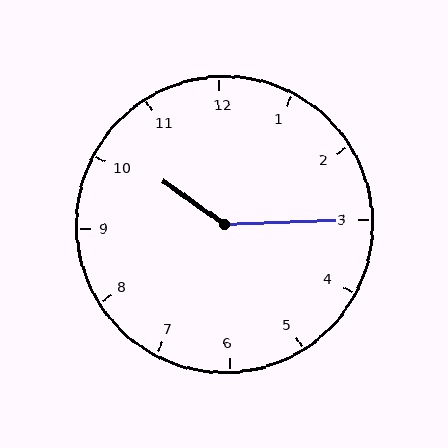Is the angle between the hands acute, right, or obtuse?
It is obtuse.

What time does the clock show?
10:15.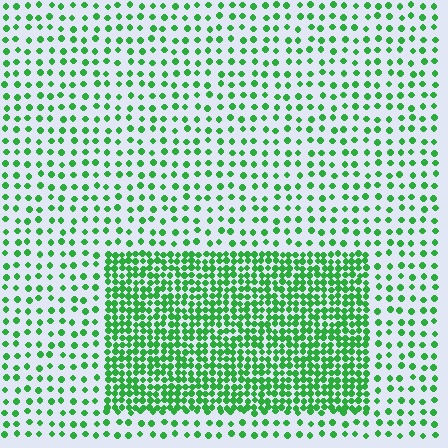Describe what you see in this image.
The image contains small green elements arranged at two different densities. A rectangle-shaped region is visible where the elements are more densely packed than the surrounding area.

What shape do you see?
I see a rectangle.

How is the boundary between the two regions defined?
The boundary is defined by a change in element density (approximately 2.6x ratio). All elements are the same color, size, and shape.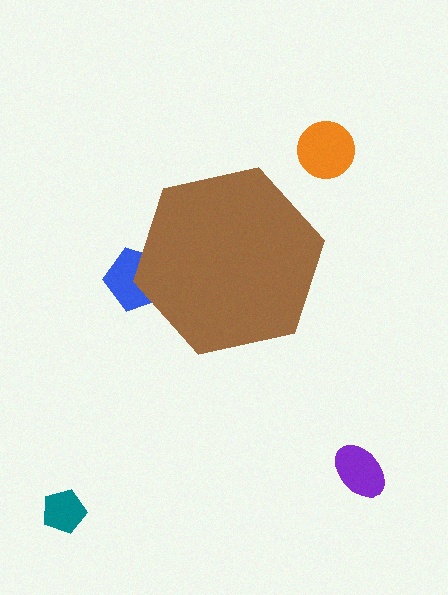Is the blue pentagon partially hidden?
Yes, the blue pentagon is partially hidden behind the brown hexagon.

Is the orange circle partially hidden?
No, the orange circle is fully visible.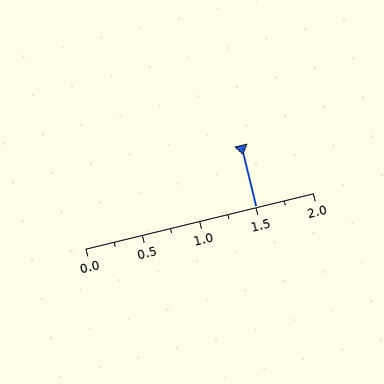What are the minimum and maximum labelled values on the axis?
The axis runs from 0.0 to 2.0.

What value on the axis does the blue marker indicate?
The marker indicates approximately 1.5.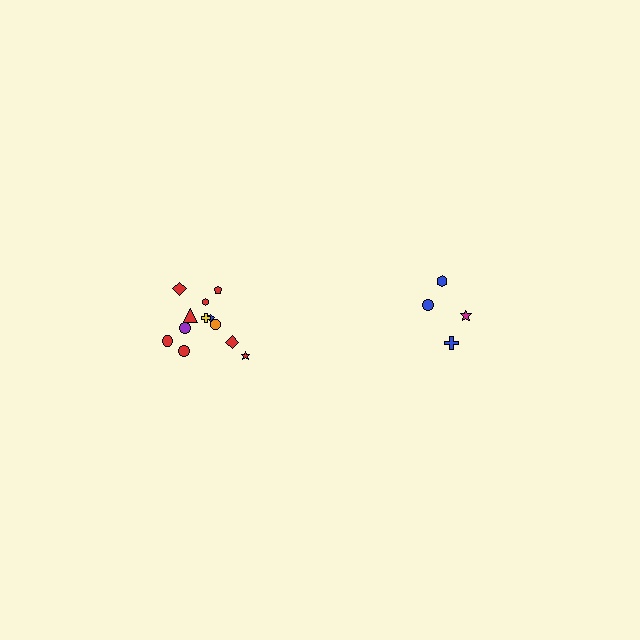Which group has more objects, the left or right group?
The left group.